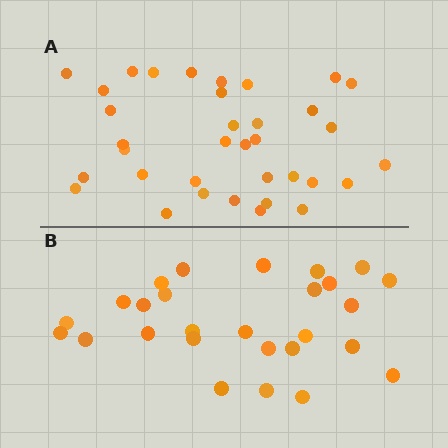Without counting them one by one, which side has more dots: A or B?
Region A (the top region) has more dots.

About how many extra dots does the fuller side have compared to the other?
Region A has roughly 8 or so more dots than region B.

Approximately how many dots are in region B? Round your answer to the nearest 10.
About 30 dots. (The exact count is 27, which rounds to 30.)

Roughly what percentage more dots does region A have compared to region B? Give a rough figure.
About 30% more.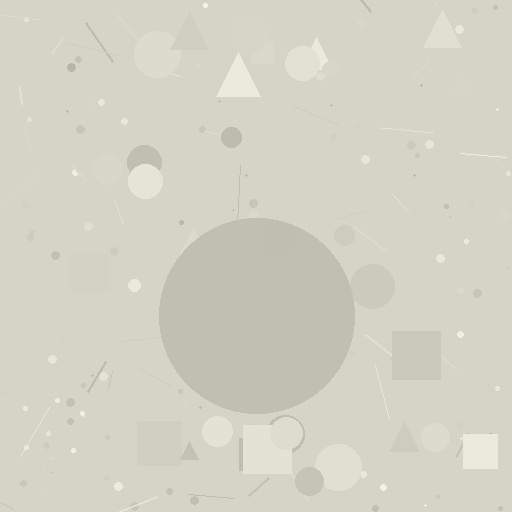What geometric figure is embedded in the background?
A circle is embedded in the background.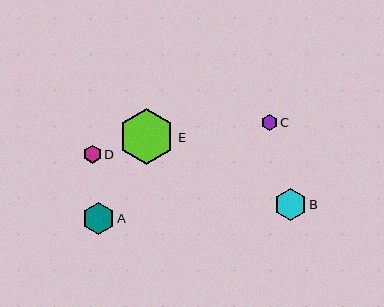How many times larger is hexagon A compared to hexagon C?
Hexagon A is approximately 2.0 times the size of hexagon C.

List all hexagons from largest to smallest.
From largest to smallest: E, A, B, D, C.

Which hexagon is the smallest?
Hexagon C is the smallest with a size of approximately 16 pixels.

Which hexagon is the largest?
Hexagon E is the largest with a size of approximately 56 pixels.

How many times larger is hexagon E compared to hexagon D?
Hexagon E is approximately 3.1 times the size of hexagon D.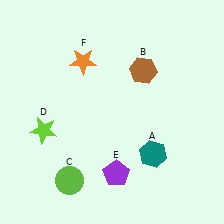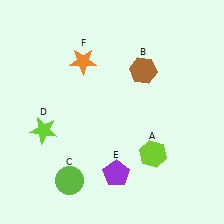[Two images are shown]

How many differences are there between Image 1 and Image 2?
There is 1 difference between the two images.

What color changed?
The hexagon (A) changed from teal in Image 1 to lime in Image 2.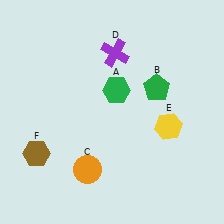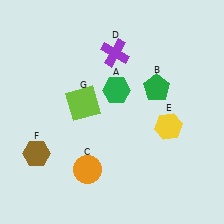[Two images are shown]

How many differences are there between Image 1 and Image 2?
There is 1 difference between the two images.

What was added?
A lime square (G) was added in Image 2.